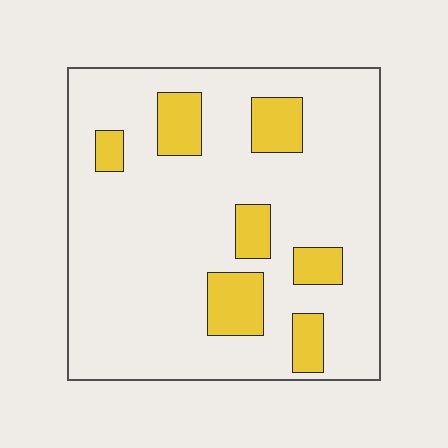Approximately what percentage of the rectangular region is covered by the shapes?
Approximately 15%.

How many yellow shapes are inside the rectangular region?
7.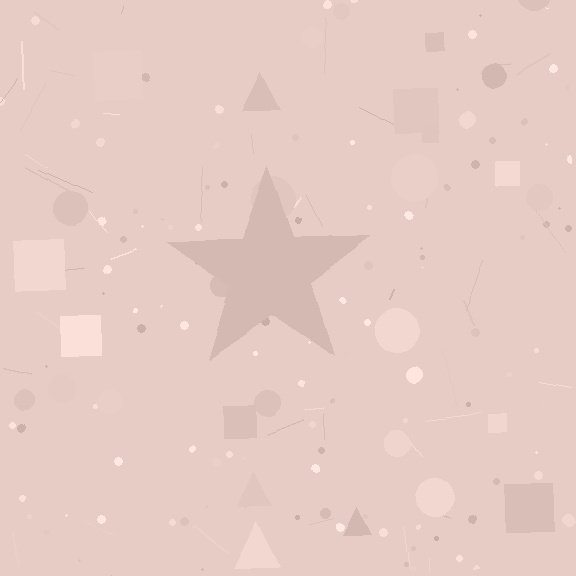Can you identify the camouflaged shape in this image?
The camouflaged shape is a star.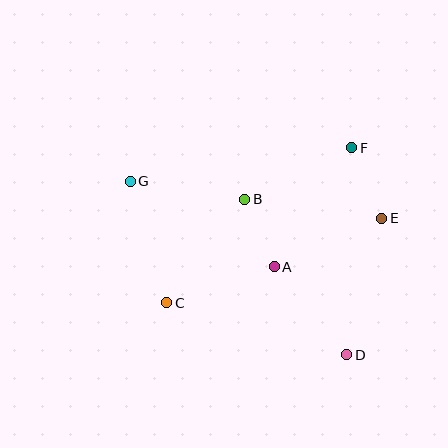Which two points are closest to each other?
Points A and B are closest to each other.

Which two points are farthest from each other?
Points D and G are farthest from each other.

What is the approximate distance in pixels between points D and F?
The distance between D and F is approximately 207 pixels.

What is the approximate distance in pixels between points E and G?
The distance between E and G is approximately 254 pixels.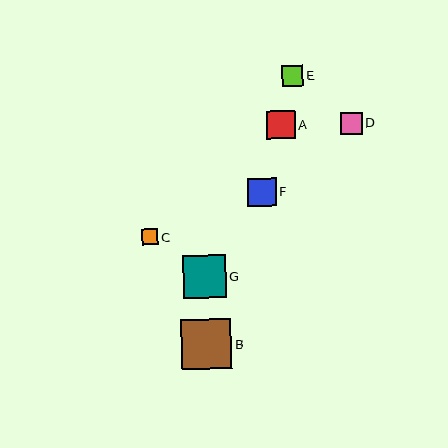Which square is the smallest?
Square C is the smallest with a size of approximately 16 pixels.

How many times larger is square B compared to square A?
Square B is approximately 1.8 times the size of square A.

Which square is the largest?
Square B is the largest with a size of approximately 50 pixels.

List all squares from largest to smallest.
From largest to smallest: B, G, F, A, D, E, C.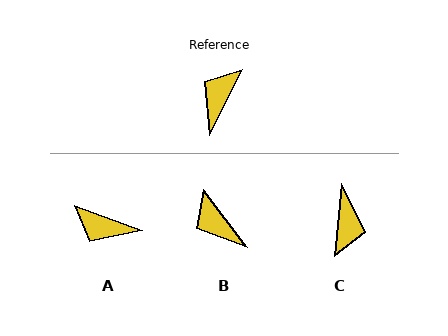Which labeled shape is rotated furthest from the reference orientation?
C, about 159 degrees away.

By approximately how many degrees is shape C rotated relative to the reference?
Approximately 159 degrees clockwise.